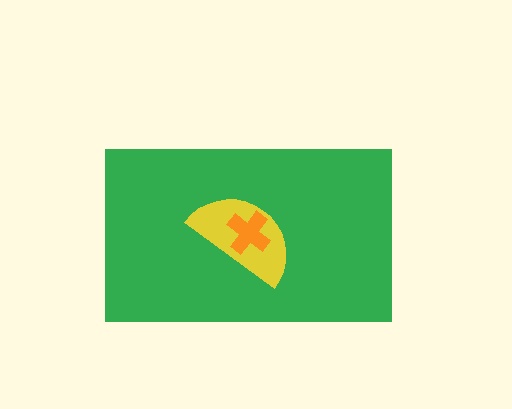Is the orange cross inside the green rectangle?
Yes.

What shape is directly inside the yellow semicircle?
The orange cross.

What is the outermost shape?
The green rectangle.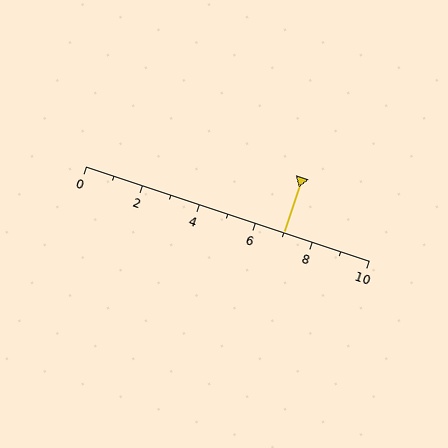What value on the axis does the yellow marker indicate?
The marker indicates approximately 7.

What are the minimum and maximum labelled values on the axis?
The axis runs from 0 to 10.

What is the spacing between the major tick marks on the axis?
The major ticks are spaced 2 apart.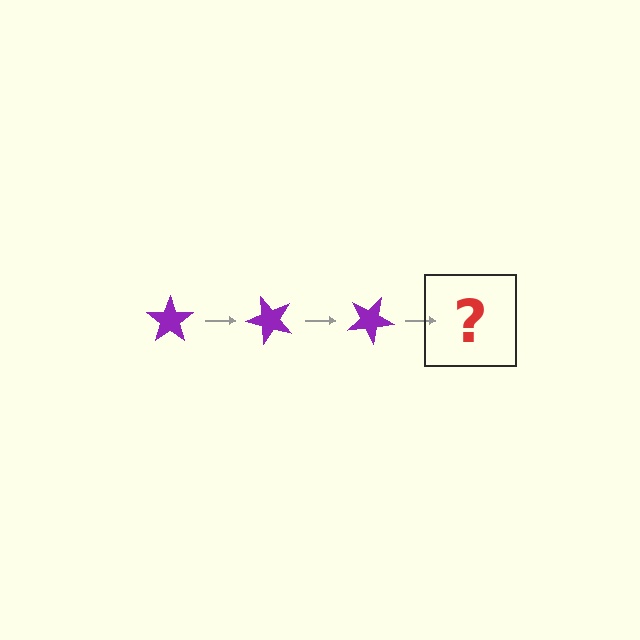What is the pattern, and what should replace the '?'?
The pattern is that the star rotates 50 degrees each step. The '?' should be a purple star rotated 150 degrees.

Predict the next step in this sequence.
The next step is a purple star rotated 150 degrees.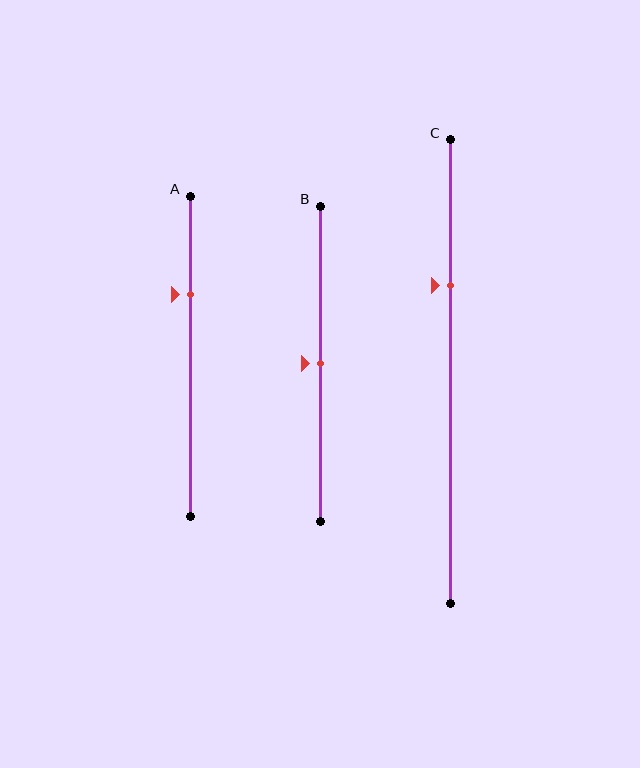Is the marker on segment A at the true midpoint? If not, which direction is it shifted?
No, the marker on segment A is shifted upward by about 19% of the segment length.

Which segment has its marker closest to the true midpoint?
Segment B has its marker closest to the true midpoint.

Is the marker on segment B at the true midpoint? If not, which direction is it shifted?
Yes, the marker on segment B is at the true midpoint.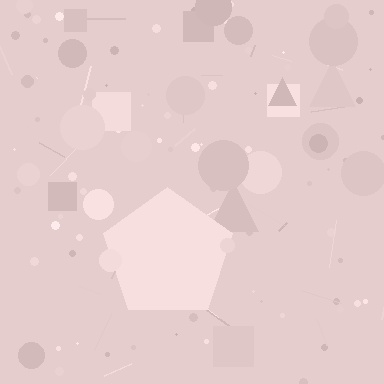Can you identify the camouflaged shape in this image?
The camouflaged shape is a pentagon.